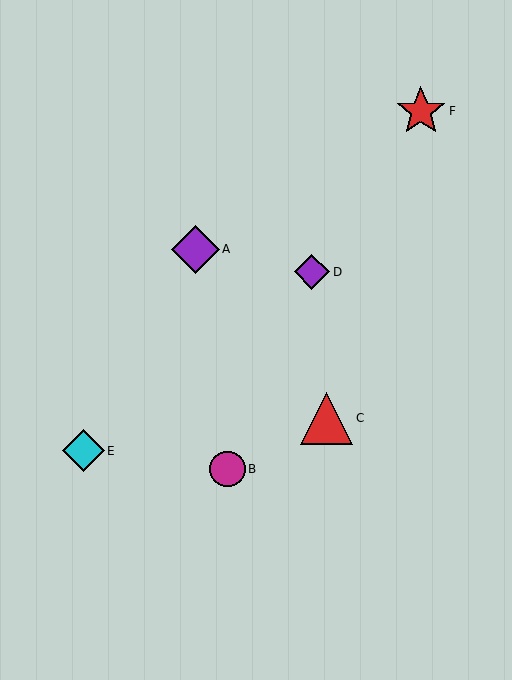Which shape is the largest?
The red triangle (labeled C) is the largest.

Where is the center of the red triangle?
The center of the red triangle is at (327, 418).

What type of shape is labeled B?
Shape B is a magenta circle.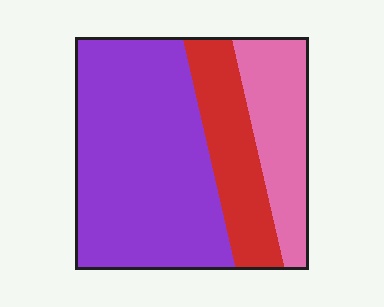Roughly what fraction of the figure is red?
Red covers 21% of the figure.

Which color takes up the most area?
Purple, at roughly 55%.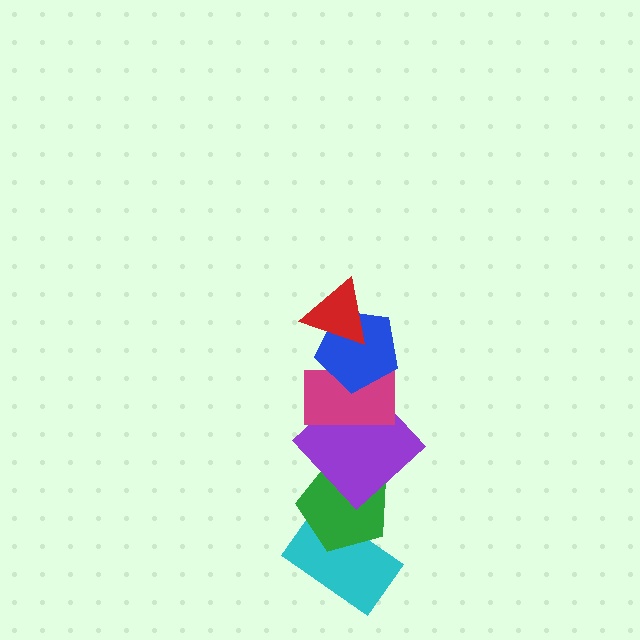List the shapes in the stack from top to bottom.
From top to bottom: the red triangle, the blue pentagon, the magenta rectangle, the purple diamond, the green pentagon, the cyan rectangle.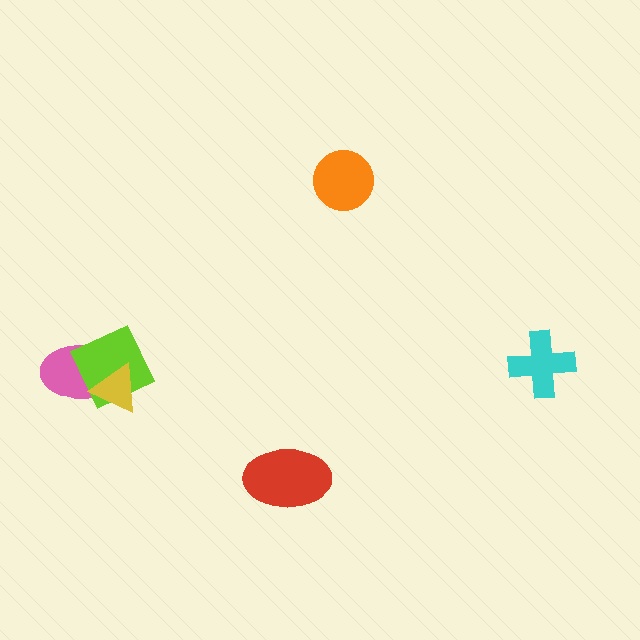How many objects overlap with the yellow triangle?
2 objects overlap with the yellow triangle.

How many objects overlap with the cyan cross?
0 objects overlap with the cyan cross.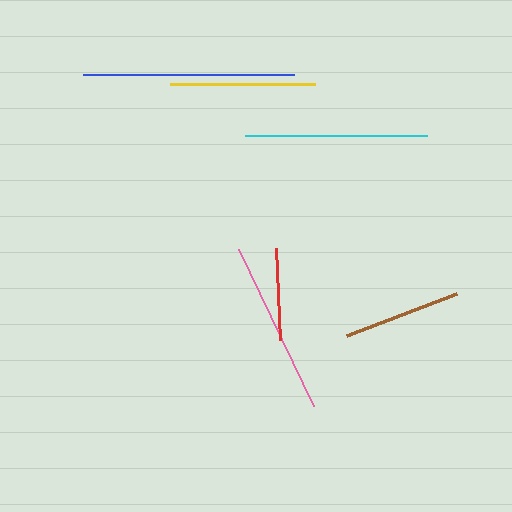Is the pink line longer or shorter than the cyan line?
The cyan line is longer than the pink line.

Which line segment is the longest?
The blue line is the longest at approximately 211 pixels.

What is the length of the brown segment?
The brown segment is approximately 117 pixels long.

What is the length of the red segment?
The red segment is approximately 92 pixels long.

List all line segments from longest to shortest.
From longest to shortest: blue, cyan, pink, yellow, brown, red.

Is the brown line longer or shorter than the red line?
The brown line is longer than the red line.